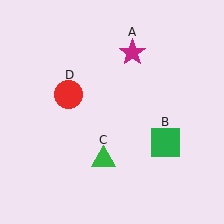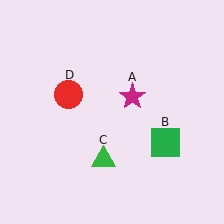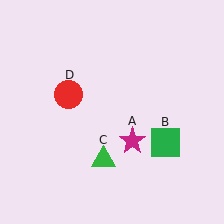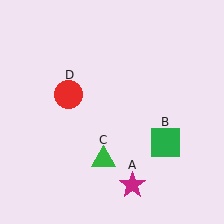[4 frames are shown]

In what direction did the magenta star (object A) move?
The magenta star (object A) moved down.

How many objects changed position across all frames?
1 object changed position: magenta star (object A).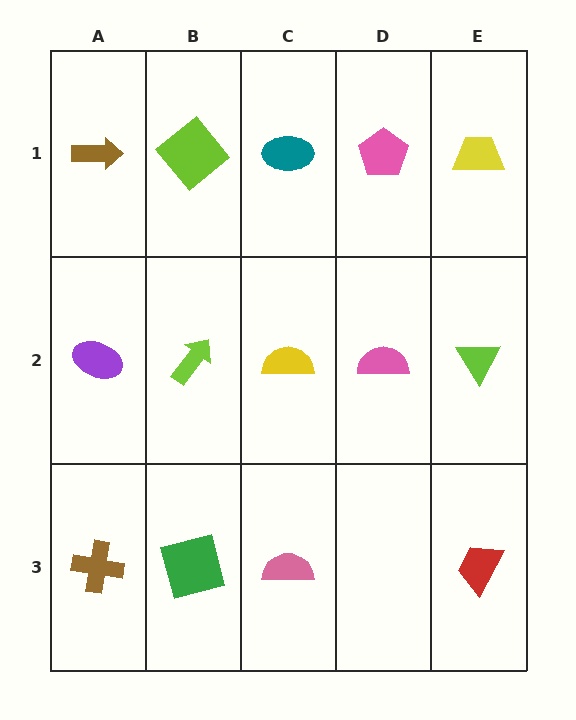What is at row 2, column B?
A lime arrow.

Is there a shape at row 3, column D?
No, that cell is empty.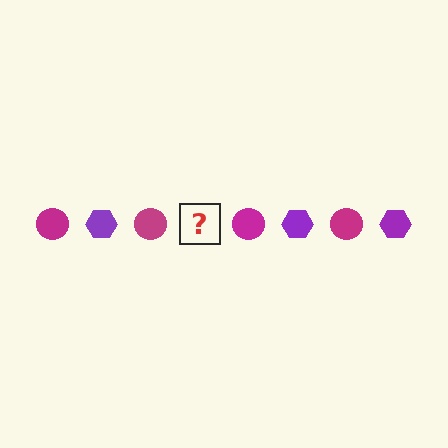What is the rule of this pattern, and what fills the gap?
The rule is that the pattern alternates between magenta circle and purple hexagon. The gap should be filled with a purple hexagon.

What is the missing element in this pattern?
The missing element is a purple hexagon.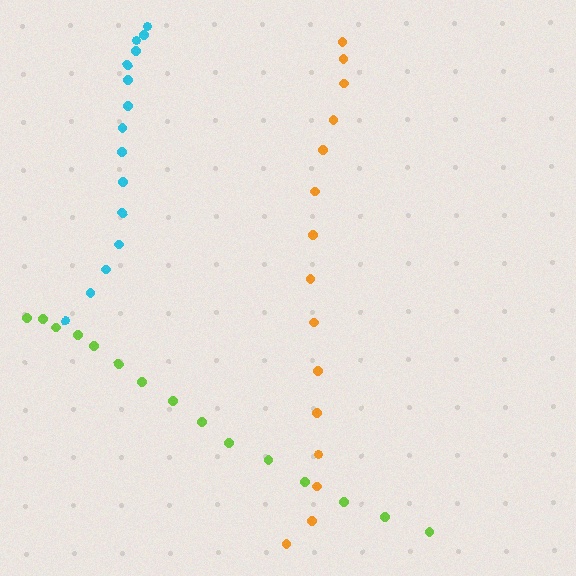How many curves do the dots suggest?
There are 3 distinct paths.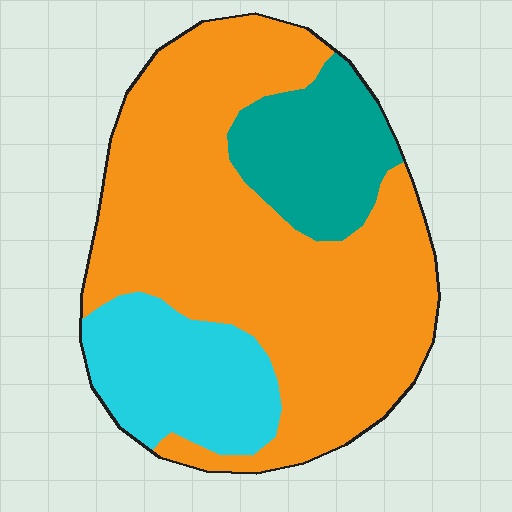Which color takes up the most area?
Orange, at roughly 65%.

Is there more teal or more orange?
Orange.